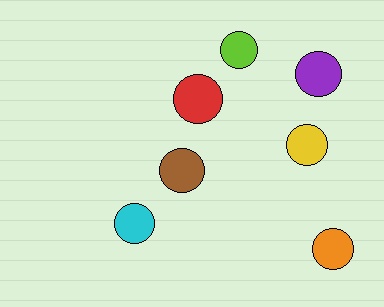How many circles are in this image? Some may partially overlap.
There are 7 circles.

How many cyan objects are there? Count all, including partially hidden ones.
There is 1 cyan object.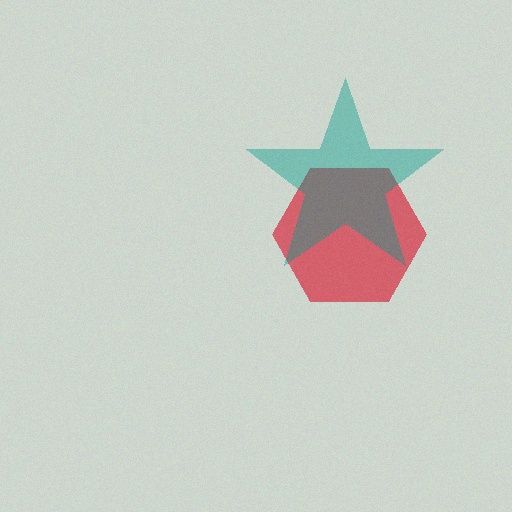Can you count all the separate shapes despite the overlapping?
Yes, there are 2 separate shapes.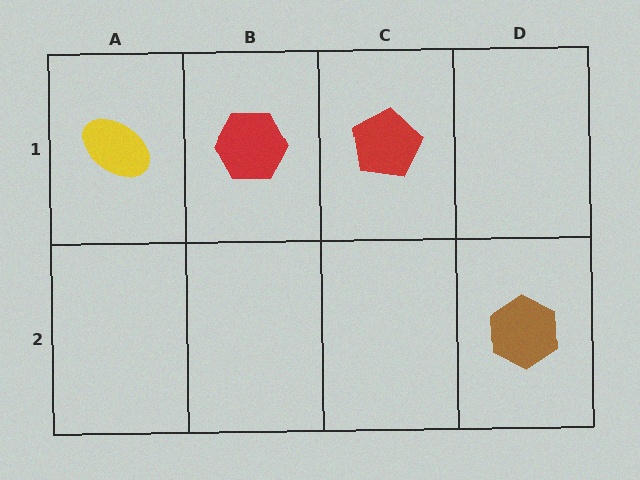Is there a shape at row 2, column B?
No, that cell is empty.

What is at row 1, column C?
A red pentagon.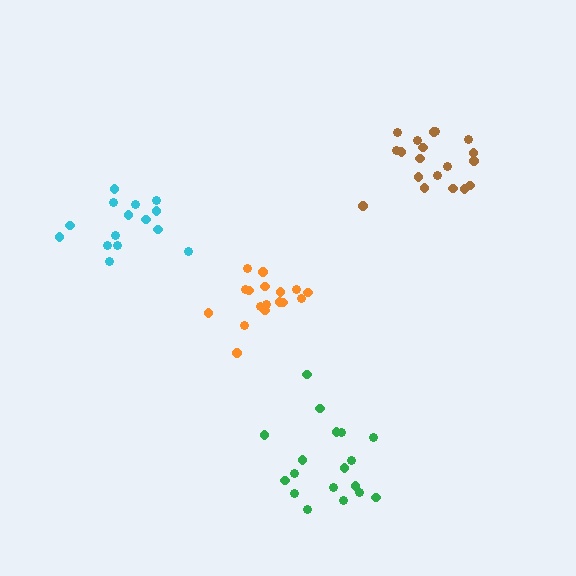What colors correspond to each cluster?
The clusters are colored: brown, green, orange, cyan.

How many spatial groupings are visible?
There are 4 spatial groupings.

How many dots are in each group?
Group 1: 19 dots, Group 2: 18 dots, Group 3: 17 dots, Group 4: 15 dots (69 total).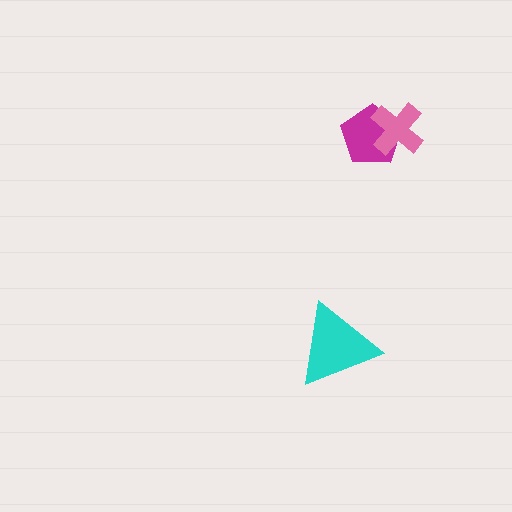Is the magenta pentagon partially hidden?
Yes, it is partially covered by another shape.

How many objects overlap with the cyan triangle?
0 objects overlap with the cyan triangle.